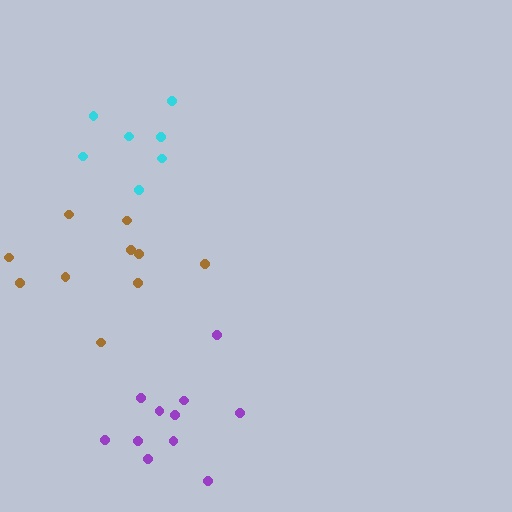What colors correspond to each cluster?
The clusters are colored: cyan, brown, purple.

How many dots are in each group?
Group 1: 7 dots, Group 2: 10 dots, Group 3: 11 dots (28 total).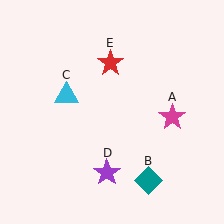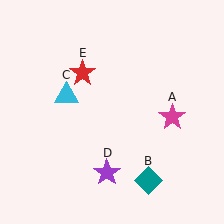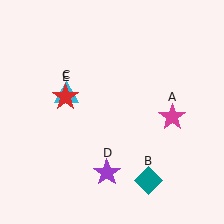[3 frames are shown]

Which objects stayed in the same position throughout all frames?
Magenta star (object A) and teal diamond (object B) and cyan triangle (object C) and purple star (object D) remained stationary.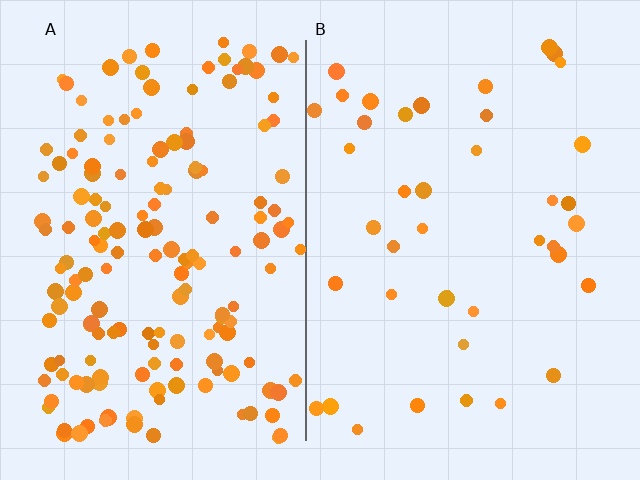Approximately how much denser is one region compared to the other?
Approximately 4.1× — region A over region B.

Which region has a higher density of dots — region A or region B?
A (the left).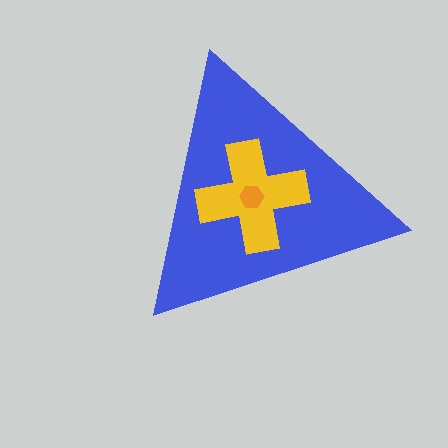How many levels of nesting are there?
3.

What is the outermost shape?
The blue triangle.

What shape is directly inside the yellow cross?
The orange hexagon.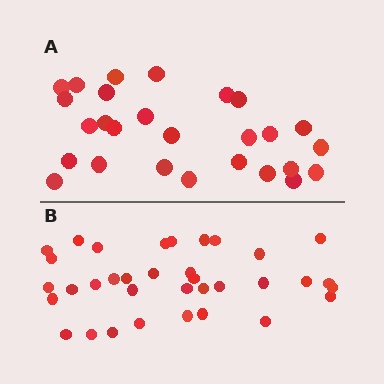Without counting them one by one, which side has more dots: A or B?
Region B (the bottom region) has more dots.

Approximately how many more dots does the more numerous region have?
Region B has roughly 8 or so more dots than region A.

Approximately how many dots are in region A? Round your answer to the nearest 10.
About 30 dots. (The exact count is 27, which rounds to 30.)